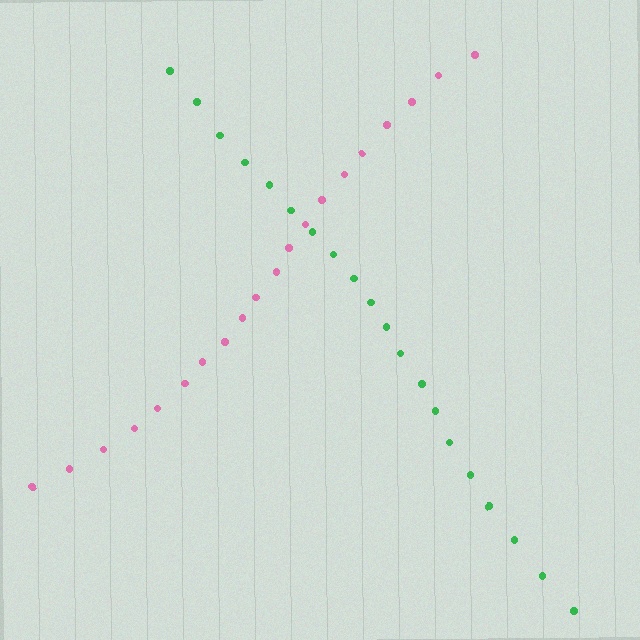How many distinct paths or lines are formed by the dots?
There are 2 distinct paths.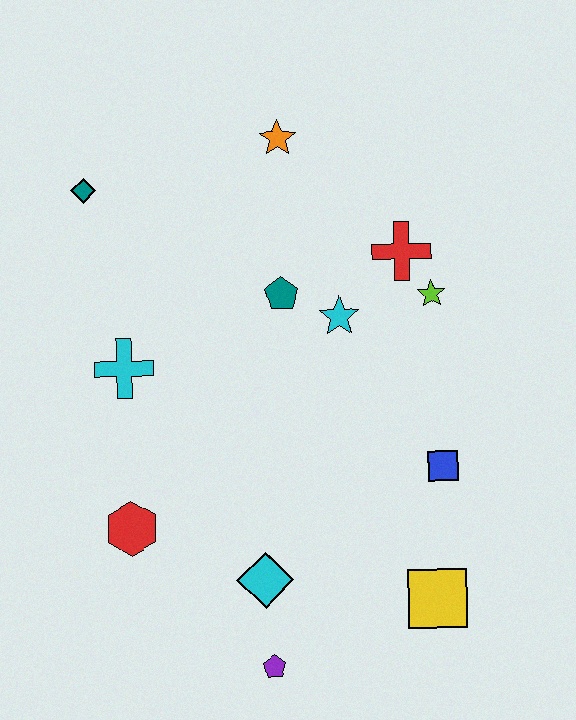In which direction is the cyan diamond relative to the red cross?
The cyan diamond is below the red cross.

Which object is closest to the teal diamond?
The cyan cross is closest to the teal diamond.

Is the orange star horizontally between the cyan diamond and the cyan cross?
No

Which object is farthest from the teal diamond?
The yellow square is farthest from the teal diamond.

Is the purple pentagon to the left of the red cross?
Yes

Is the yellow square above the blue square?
No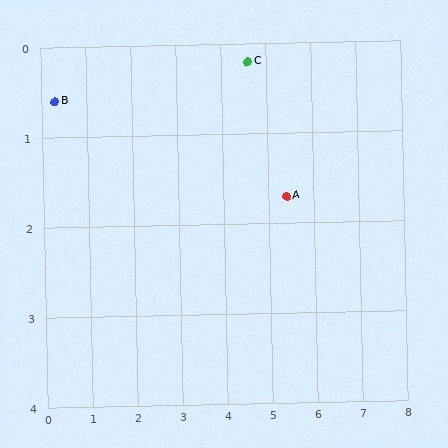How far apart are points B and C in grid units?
Points B and C are about 4.3 grid units apart.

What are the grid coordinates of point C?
Point C is at approximately (4.6, 0.2).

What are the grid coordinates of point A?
Point A is at approximately (5.4, 1.7).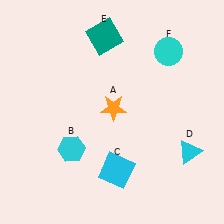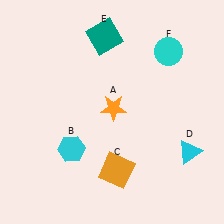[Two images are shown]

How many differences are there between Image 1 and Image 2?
There is 1 difference between the two images.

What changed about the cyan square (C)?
In Image 1, C is cyan. In Image 2, it changed to orange.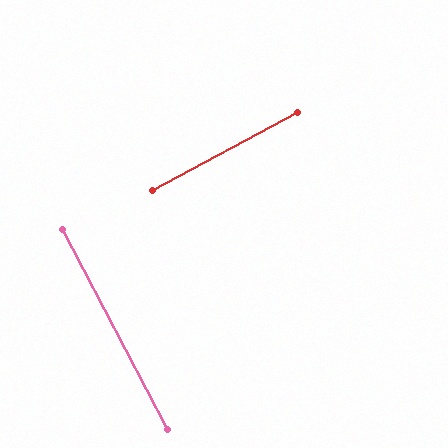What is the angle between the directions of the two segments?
Approximately 89 degrees.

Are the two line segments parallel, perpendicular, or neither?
Perpendicular — they meet at approximately 89°.